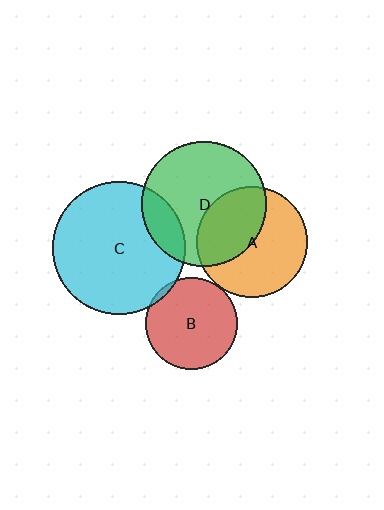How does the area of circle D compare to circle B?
Approximately 1.8 times.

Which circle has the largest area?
Circle C (cyan).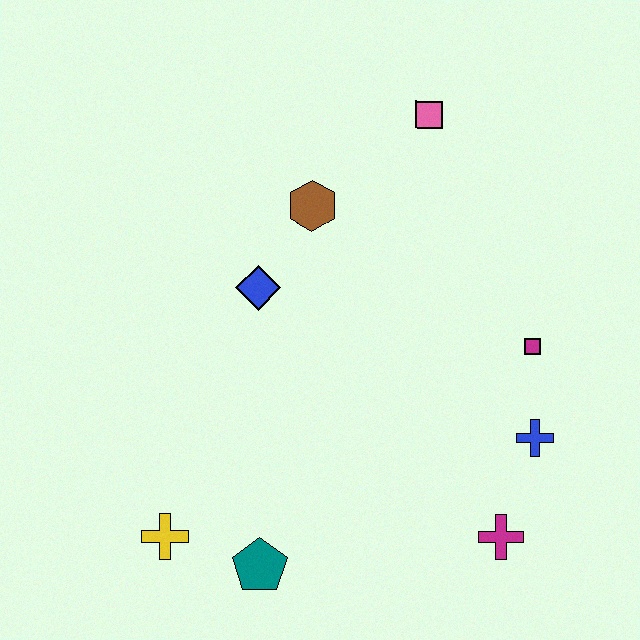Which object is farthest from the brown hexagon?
The magenta cross is farthest from the brown hexagon.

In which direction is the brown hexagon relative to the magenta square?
The brown hexagon is to the left of the magenta square.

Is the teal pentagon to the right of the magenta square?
No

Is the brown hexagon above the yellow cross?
Yes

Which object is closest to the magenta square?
The blue cross is closest to the magenta square.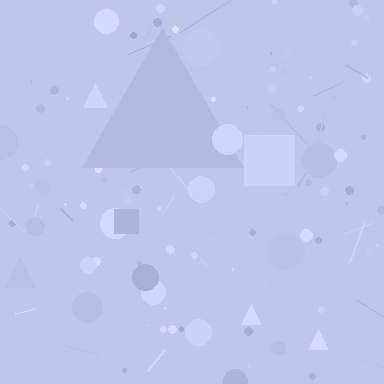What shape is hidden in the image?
A triangle is hidden in the image.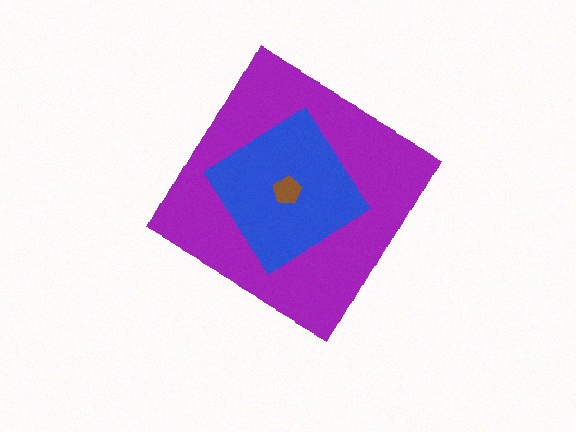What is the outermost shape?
The purple diamond.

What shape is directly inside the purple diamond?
The blue diamond.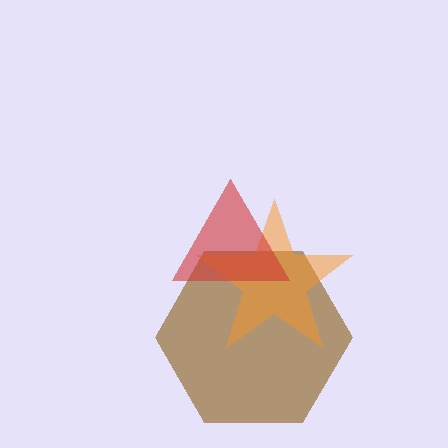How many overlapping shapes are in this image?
There are 3 overlapping shapes in the image.